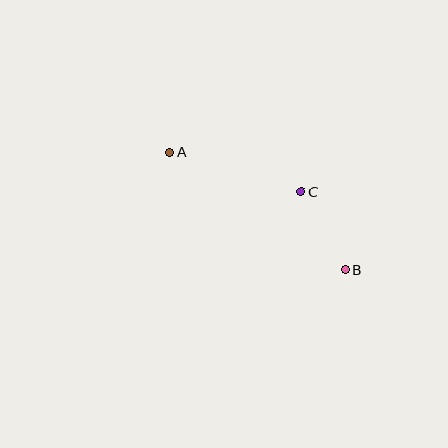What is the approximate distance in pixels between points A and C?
The distance between A and C is approximately 137 pixels.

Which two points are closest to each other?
Points B and C are closest to each other.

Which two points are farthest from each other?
Points A and B are farthest from each other.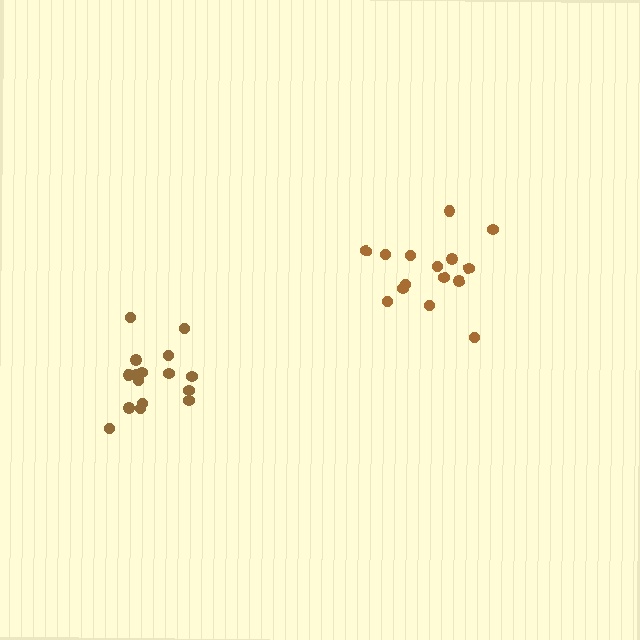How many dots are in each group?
Group 1: 15 dots, Group 2: 16 dots (31 total).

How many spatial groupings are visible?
There are 2 spatial groupings.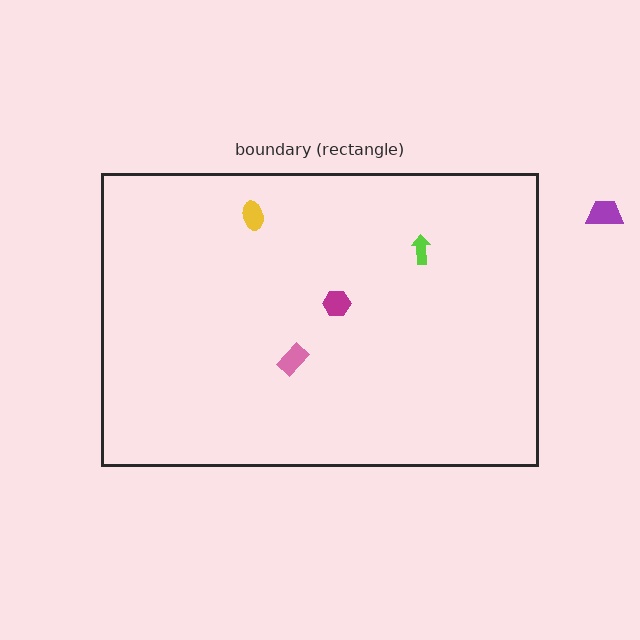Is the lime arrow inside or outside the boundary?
Inside.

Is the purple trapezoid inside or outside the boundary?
Outside.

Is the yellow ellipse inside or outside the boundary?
Inside.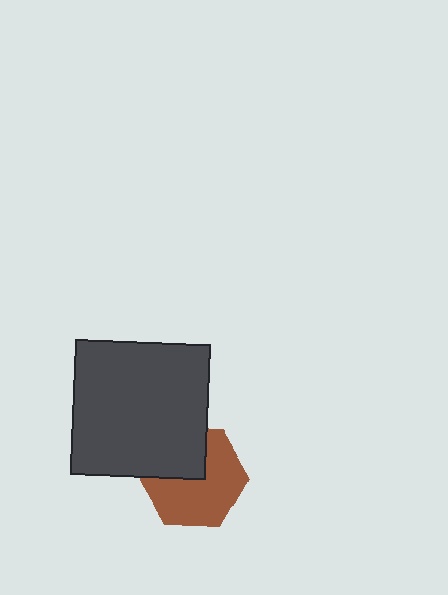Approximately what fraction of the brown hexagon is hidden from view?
Roughly 35% of the brown hexagon is hidden behind the dark gray square.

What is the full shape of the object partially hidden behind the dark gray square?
The partially hidden object is a brown hexagon.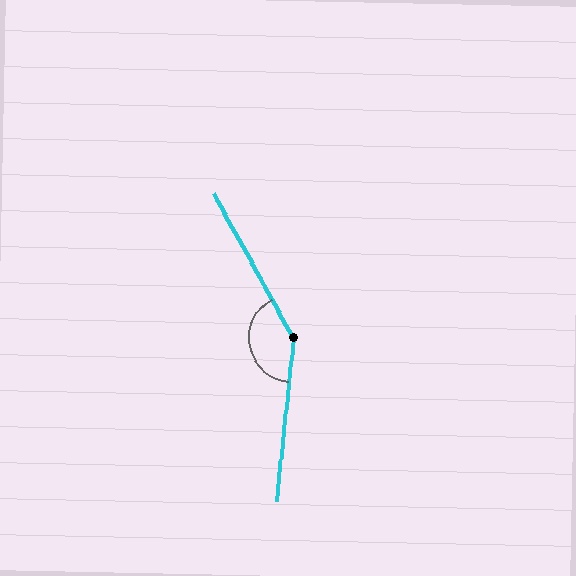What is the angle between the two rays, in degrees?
Approximately 145 degrees.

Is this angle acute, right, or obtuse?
It is obtuse.